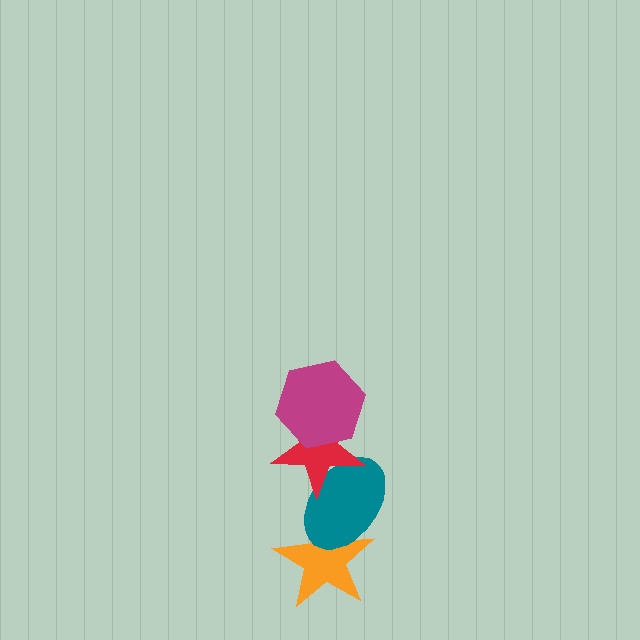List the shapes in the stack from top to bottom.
From top to bottom: the magenta hexagon, the red star, the teal ellipse, the orange star.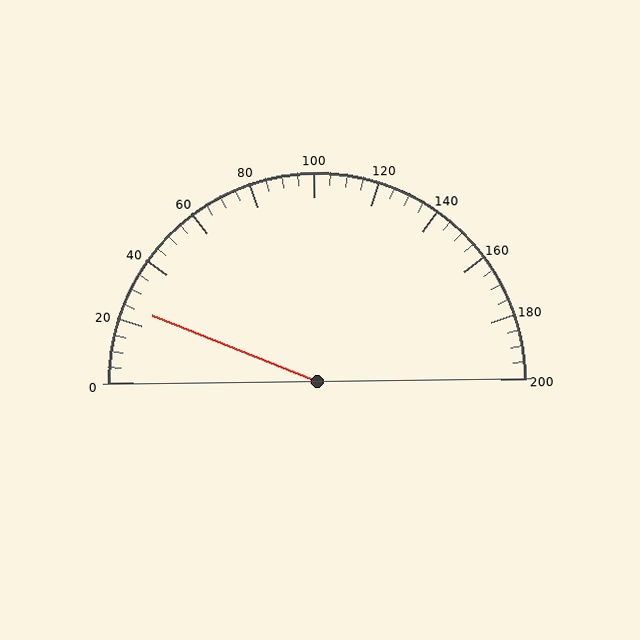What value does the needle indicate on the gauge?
The needle indicates approximately 25.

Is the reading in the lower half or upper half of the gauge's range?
The reading is in the lower half of the range (0 to 200).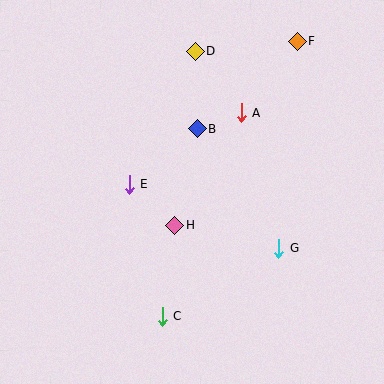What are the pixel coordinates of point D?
Point D is at (195, 51).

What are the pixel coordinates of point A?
Point A is at (241, 113).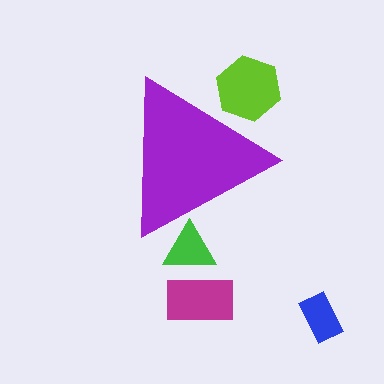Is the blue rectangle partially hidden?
No, the blue rectangle is fully visible.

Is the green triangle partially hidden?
Yes, the green triangle is partially hidden behind the purple triangle.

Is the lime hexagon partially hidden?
Yes, the lime hexagon is partially hidden behind the purple triangle.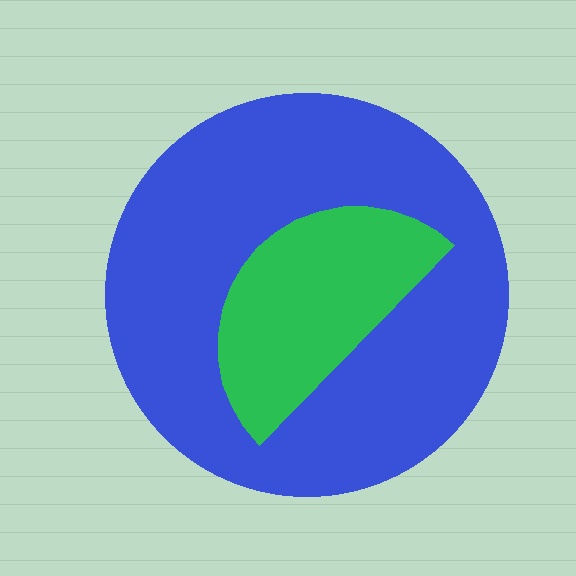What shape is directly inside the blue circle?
The green semicircle.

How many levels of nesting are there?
2.